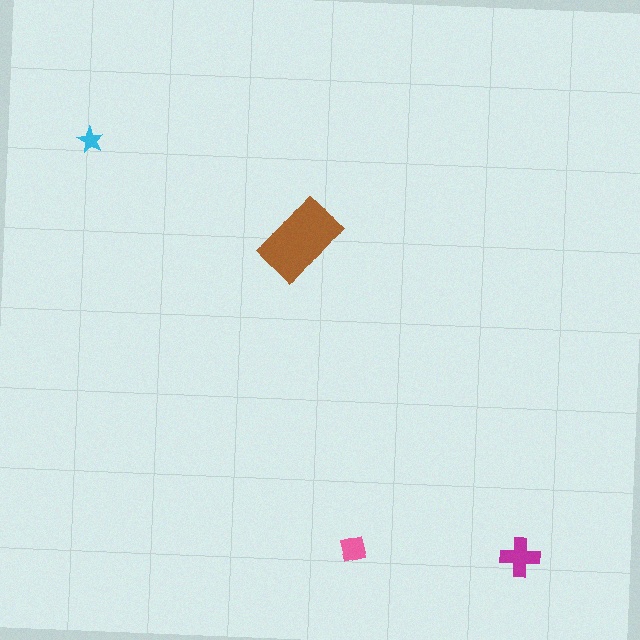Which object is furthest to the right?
The magenta cross is rightmost.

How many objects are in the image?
There are 4 objects in the image.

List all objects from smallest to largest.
The cyan star, the pink square, the magenta cross, the brown rectangle.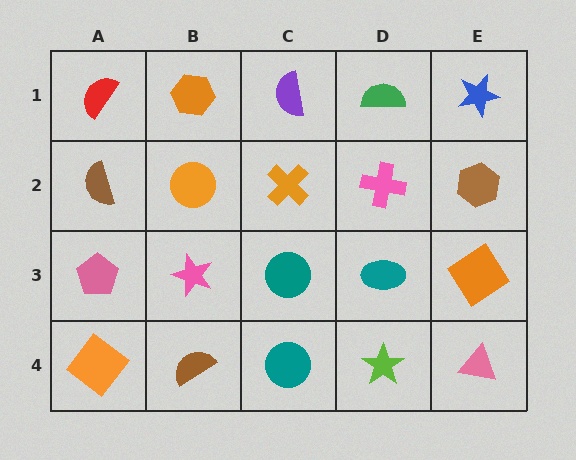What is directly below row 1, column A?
A brown semicircle.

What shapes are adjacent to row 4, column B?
A pink star (row 3, column B), an orange diamond (row 4, column A), a teal circle (row 4, column C).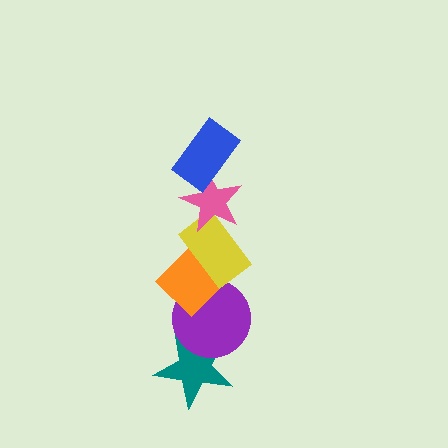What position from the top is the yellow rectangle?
The yellow rectangle is 3rd from the top.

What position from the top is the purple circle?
The purple circle is 5th from the top.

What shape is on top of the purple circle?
The orange diamond is on top of the purple circle.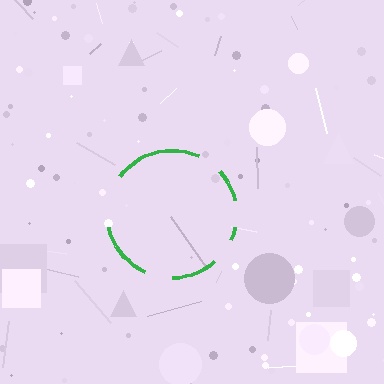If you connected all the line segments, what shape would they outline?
They would outline a circle.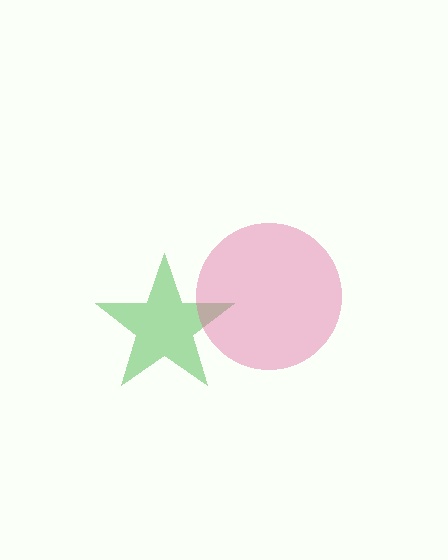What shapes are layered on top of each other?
The layered shapes are: a green star, a pink circle.